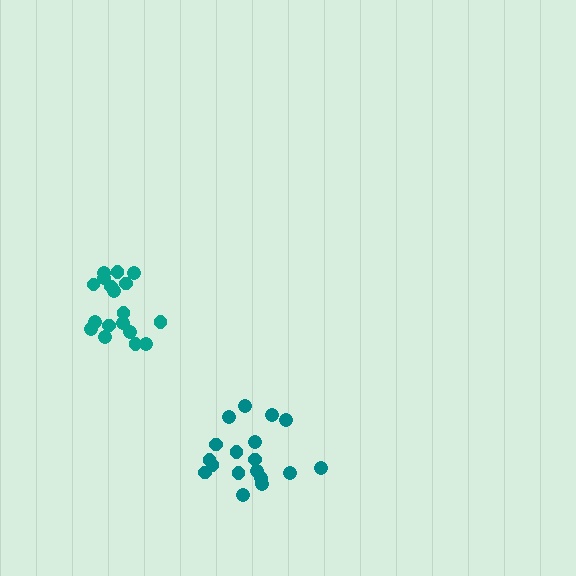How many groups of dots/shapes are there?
There are 2 groups.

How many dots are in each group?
Group 1: 18 dots, Group 2: 18 dots (36 total).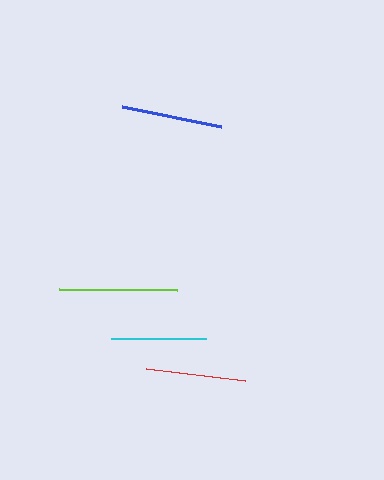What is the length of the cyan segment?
The cyan segment is approximately 95 pixels long.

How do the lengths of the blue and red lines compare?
The blue and red lines are approximately the same length.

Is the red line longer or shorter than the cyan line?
The red line is longer than the cyan line.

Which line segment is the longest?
The lime line is the longest at approximately 118 pixels.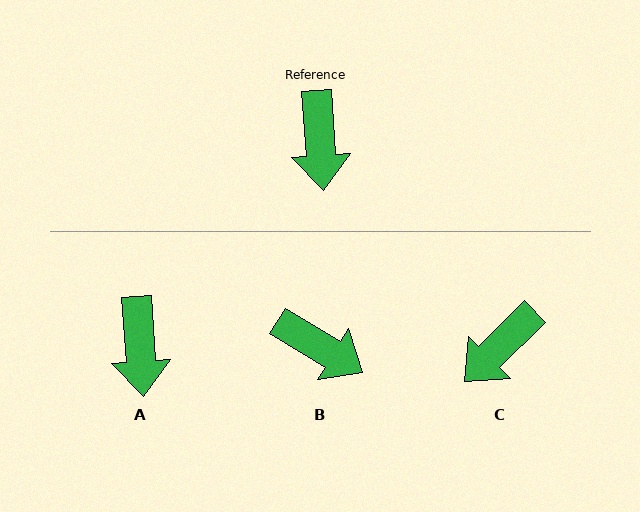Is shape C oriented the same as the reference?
No, it is off by about 49 degrees.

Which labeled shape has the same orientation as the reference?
A.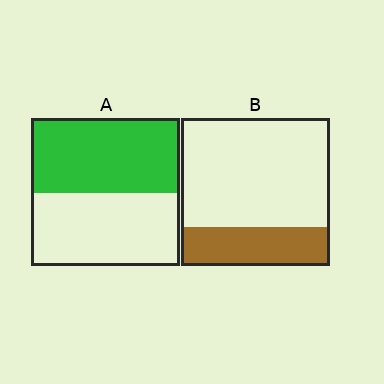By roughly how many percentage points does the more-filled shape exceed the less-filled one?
By roughly 25 percentage points (A over B).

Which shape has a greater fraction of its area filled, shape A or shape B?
Shape A.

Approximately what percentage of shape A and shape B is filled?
A is approximately 50% and B is approximately 25%.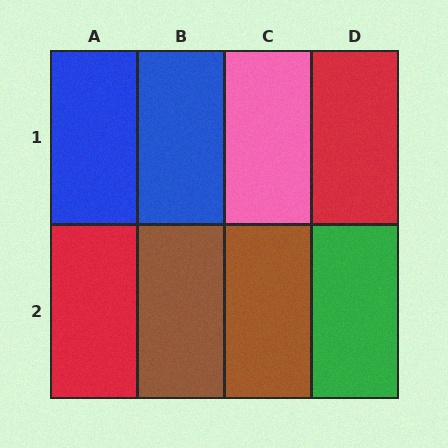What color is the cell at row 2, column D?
Green.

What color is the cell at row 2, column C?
Brown.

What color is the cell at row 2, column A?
Red.